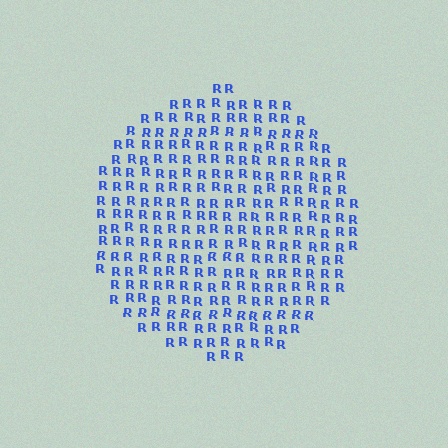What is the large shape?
The large shape is a circle.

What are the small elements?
The small elements are letter R's.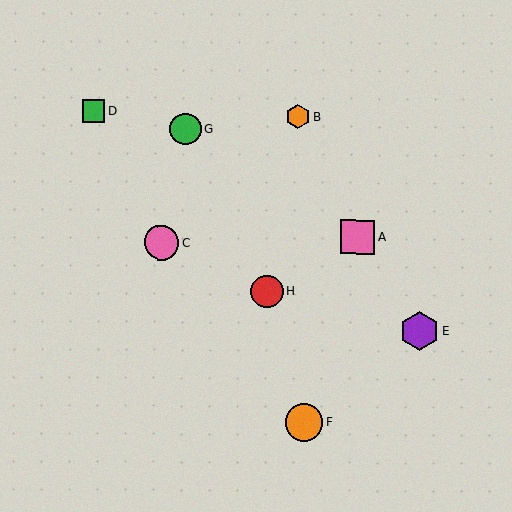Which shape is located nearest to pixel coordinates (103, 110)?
The green square (labeled D) at (93, 111) is nearest to that location.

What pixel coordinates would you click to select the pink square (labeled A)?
Click at (358, 237) to select the pink square A.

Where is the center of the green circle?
The center of the green circle is at (185, 128).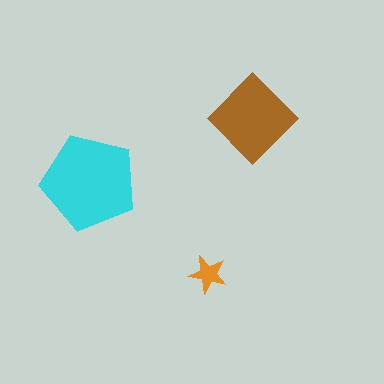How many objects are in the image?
There are 3 objects in the image.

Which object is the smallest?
The orange star.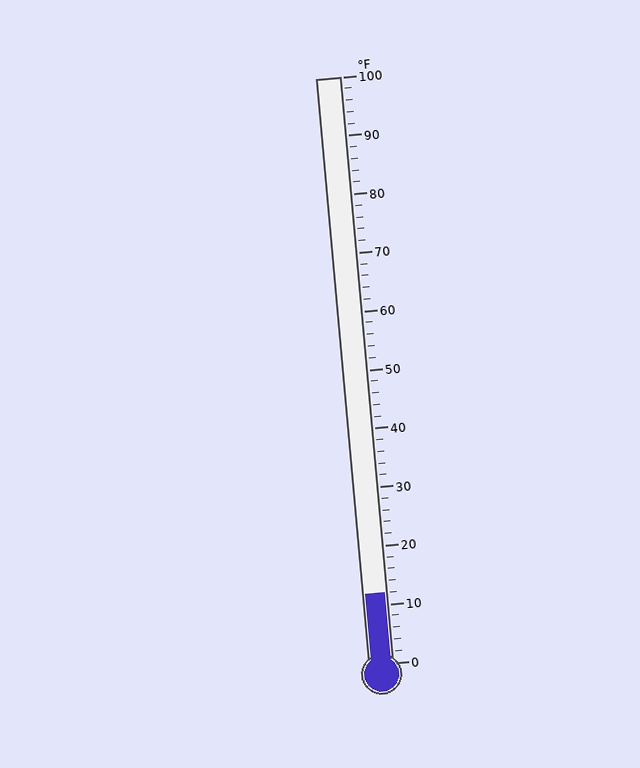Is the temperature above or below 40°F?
The temperature is below 40°F.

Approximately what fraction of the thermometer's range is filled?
The thermometer is filled to approximately 10% of its range.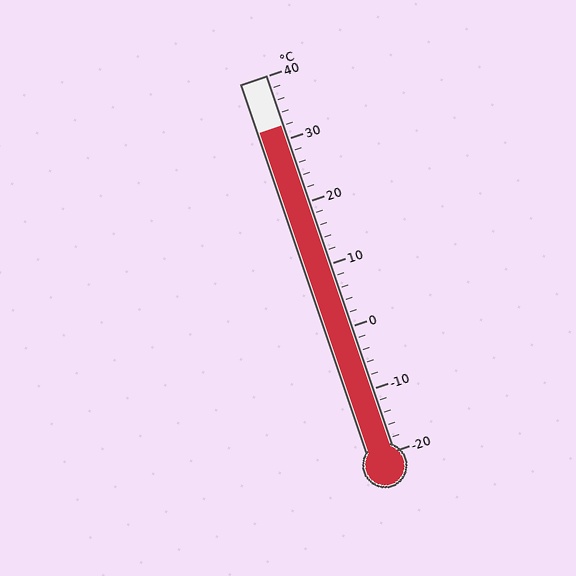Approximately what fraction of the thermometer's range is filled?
The thermometer is filled to approximately 85% of its range.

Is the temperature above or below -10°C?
The temperature is above -10°C.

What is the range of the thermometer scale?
The thermometer scale ranges from -20°C to 40°C.